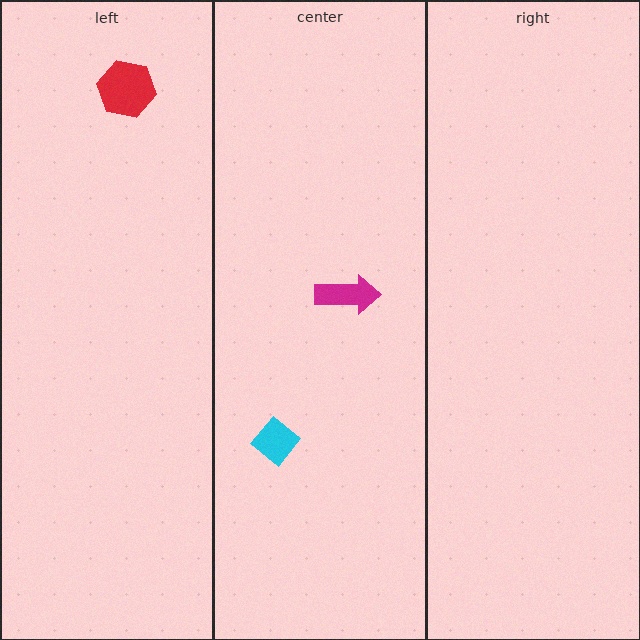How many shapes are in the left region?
1.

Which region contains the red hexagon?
The left region.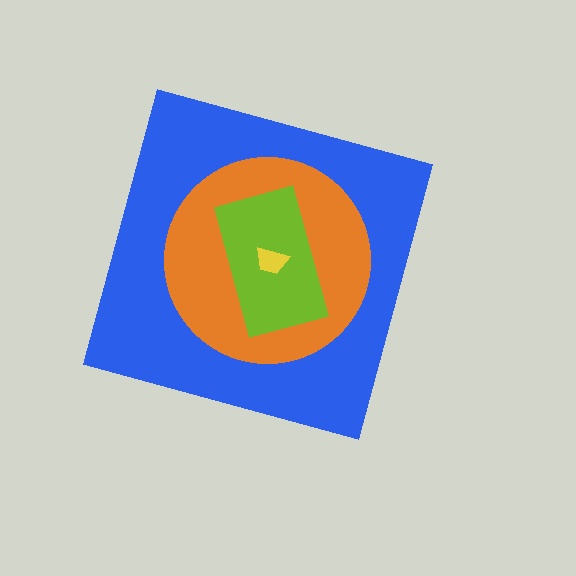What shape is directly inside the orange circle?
The lime rectangle.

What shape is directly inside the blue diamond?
The orange circle.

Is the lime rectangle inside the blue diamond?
Yes.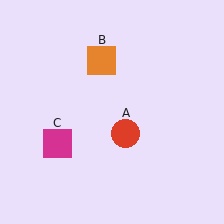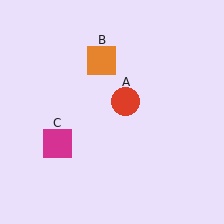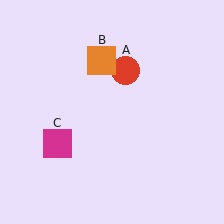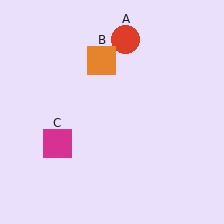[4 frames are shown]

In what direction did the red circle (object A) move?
The red circle (object A) moved up.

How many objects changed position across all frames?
1 object changed position: red circle (object A).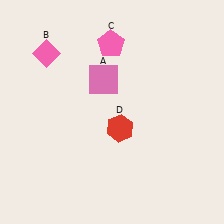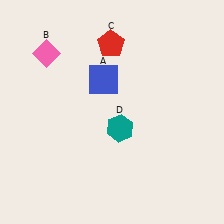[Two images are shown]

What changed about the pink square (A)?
In Image 1, A is pink. In Image 2, it changed to blue.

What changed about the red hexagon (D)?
In Image 1, D is red. In Image 2, it changed to teal.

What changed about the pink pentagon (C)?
In Image 1, C is pink. In Image 2, it changed to red.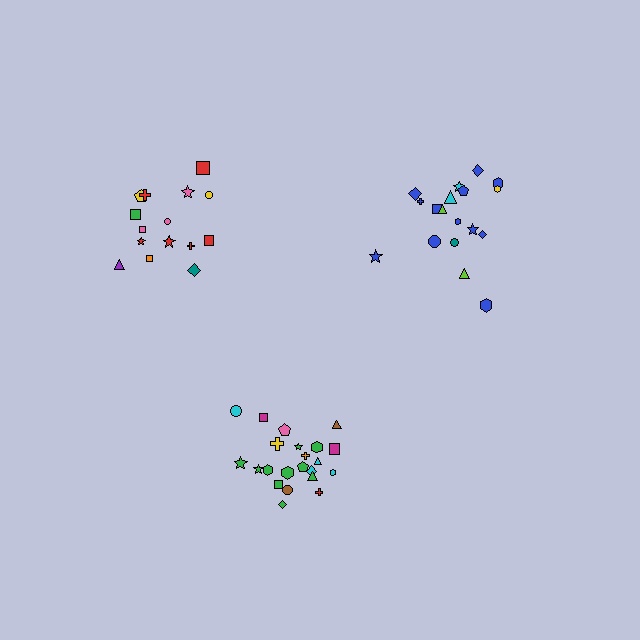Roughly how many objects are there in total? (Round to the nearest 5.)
Roughly 55 objects in total.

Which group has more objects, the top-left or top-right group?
The top-right group.